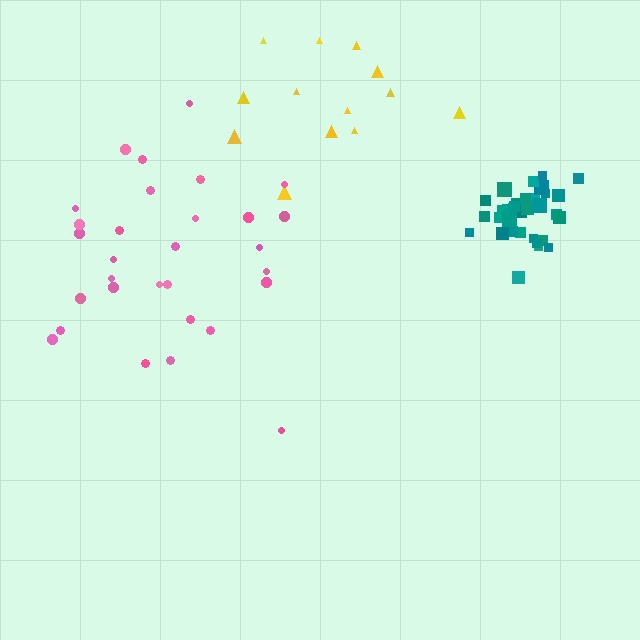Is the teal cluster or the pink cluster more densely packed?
Teal.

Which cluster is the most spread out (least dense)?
Yellow.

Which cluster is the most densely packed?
Teal.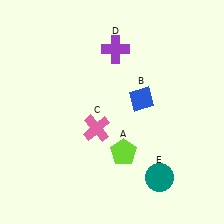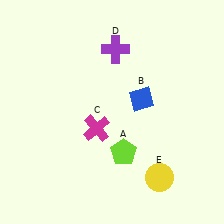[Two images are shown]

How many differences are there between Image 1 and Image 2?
There are 2 differences between the two images.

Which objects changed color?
C changed from pink to magenta. E changed from teal to yellow.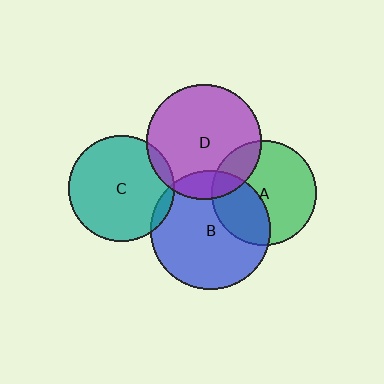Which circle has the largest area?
Circle B (blue).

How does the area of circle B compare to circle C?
Approximately 1.3 times.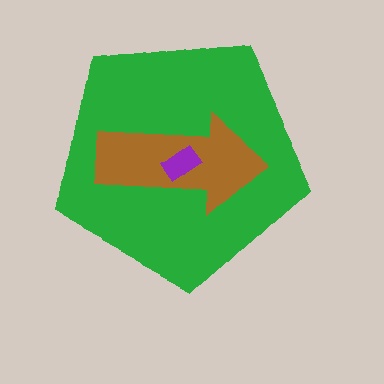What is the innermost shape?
The purple rectangle.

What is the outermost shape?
The green pentagon.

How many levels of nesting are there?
3.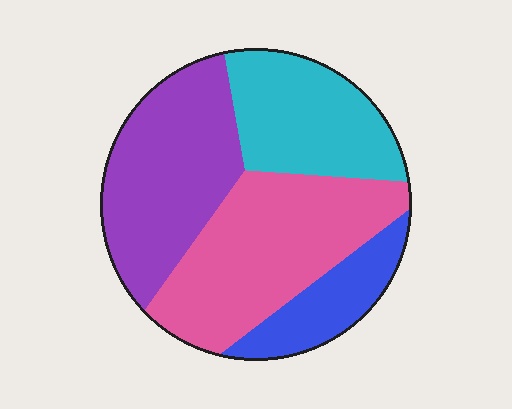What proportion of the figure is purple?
Purple covers around 30% of the figure.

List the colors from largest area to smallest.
From largest to smallest: pink, purple, cyan, blue.